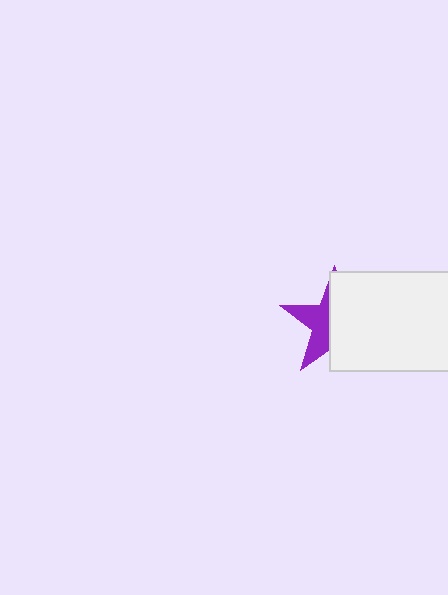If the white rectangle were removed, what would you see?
You would see the complete purple star.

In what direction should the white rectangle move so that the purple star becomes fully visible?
The white rectangle should move right. That is the shortest direction to clear the overlap and leave the purple star fully visible.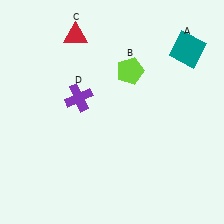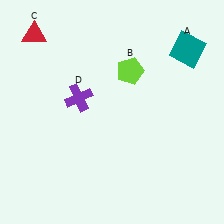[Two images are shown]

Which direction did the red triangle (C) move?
The red triangle (C) moved left.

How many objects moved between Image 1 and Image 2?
1 object moved between the two images.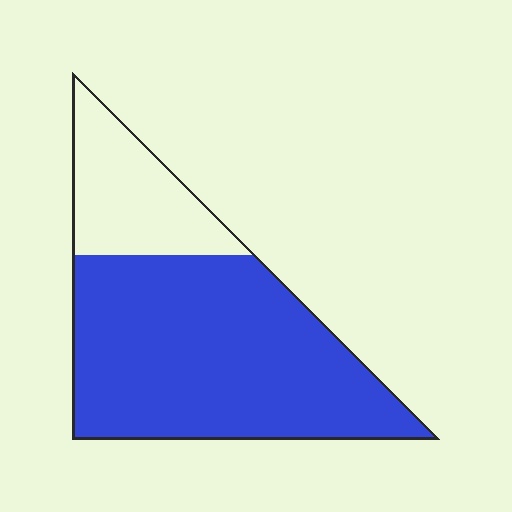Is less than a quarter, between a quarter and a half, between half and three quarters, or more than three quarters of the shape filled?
More than three quarters.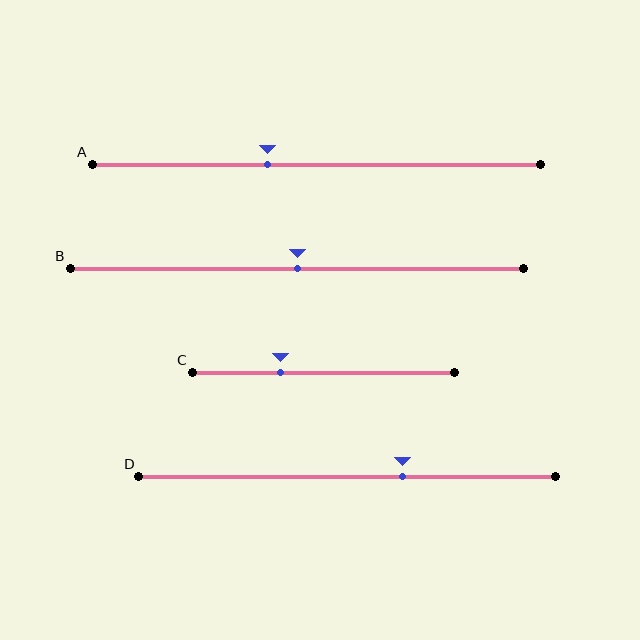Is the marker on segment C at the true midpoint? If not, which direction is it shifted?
No, the marker on segment C is shifted to the left by about 16% of the segment length.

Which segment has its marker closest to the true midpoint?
Segment B has its marker closest to the true midpoint.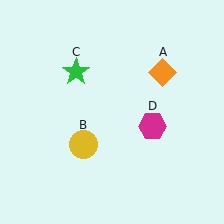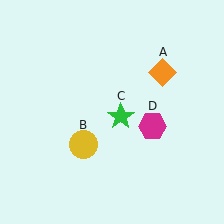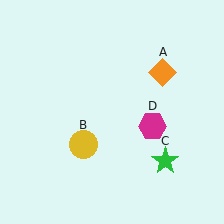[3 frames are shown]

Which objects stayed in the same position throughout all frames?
Orange diamond (object A) and yellow circle (object B) and magenta hexagon (object D) remained stationary.